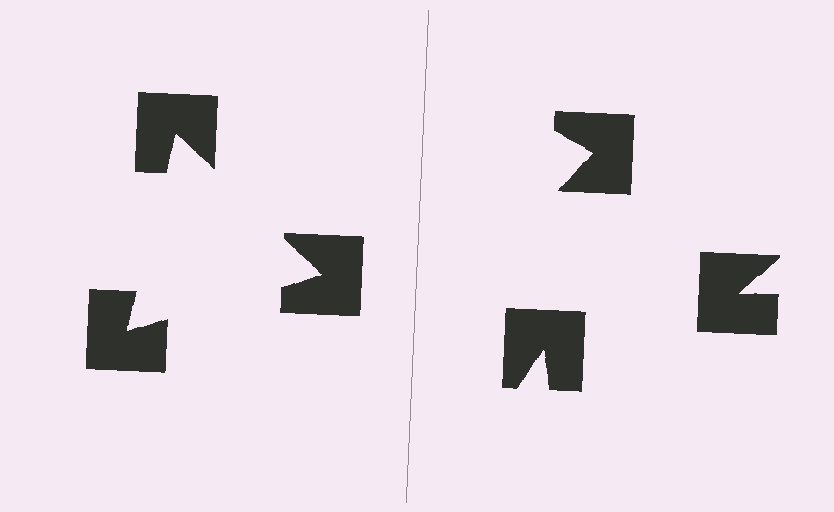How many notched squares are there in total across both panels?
6 — 3 on each side.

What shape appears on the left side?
An illusory triangle.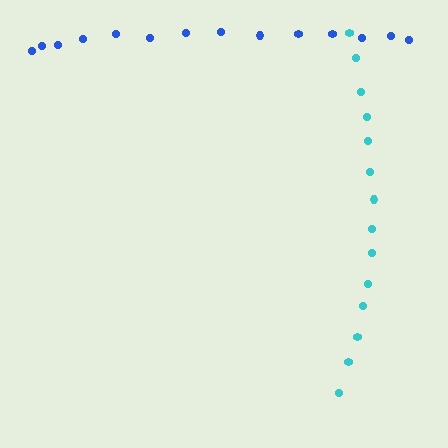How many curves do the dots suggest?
There are 2 distinct paths.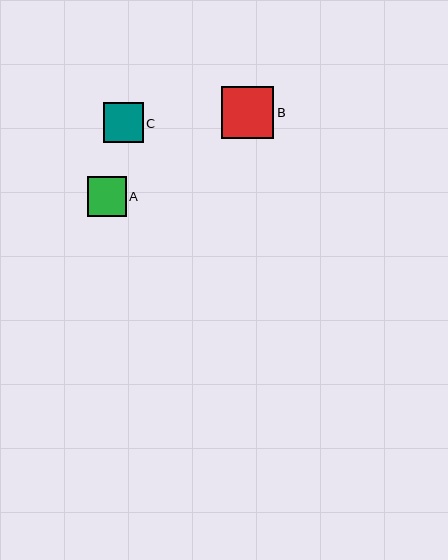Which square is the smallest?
Square A is the smallest with a size of approximately 39 pixels.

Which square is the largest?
Square B is the largest with a size of approximately 52 pixels.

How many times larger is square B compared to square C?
Square B is approximately 1.3 times the size of square C.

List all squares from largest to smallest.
From largest to smallest: B, C, A.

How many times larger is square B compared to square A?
Square B is approximately 1.3 times the size of square A.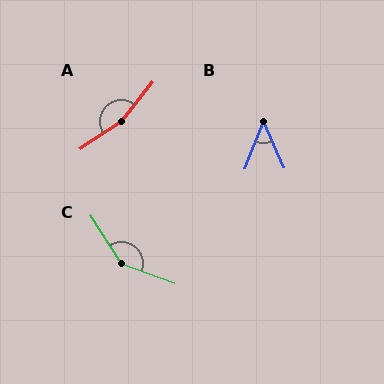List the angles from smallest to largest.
B (46°), C (143°), A (162°).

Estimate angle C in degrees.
Approximately 143 degrees.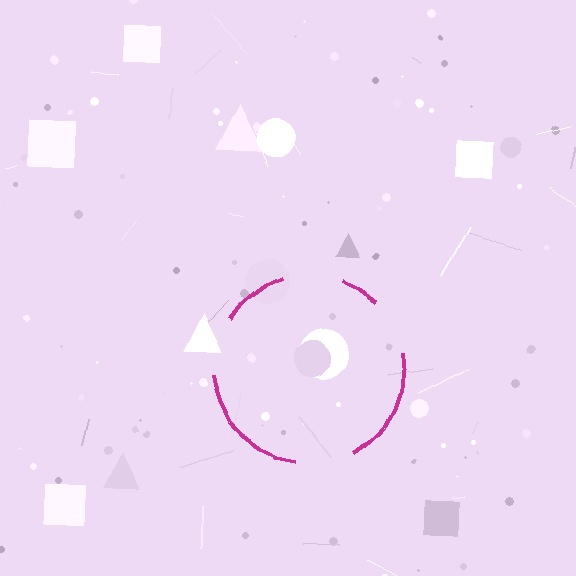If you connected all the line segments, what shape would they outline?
They would outline a circle.